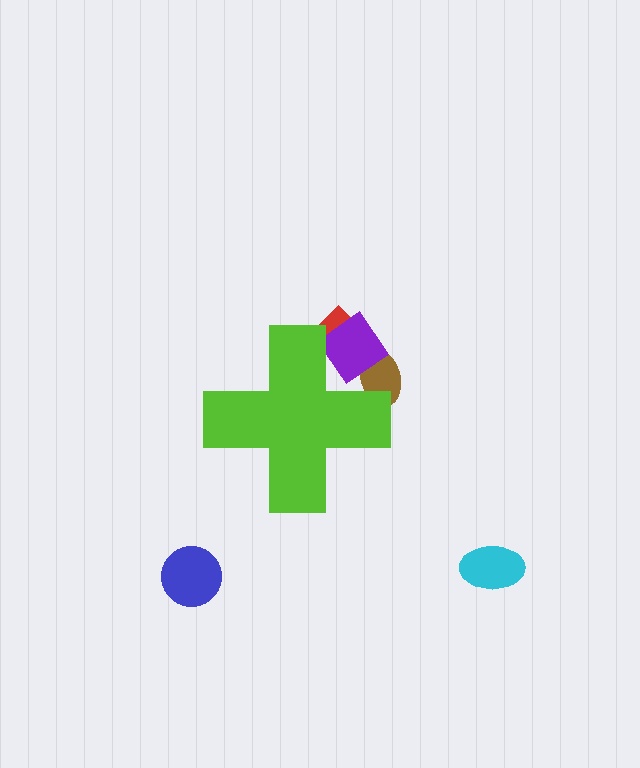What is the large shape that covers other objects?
A lime cross.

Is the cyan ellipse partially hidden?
No, the cyan ellipse is fully visible.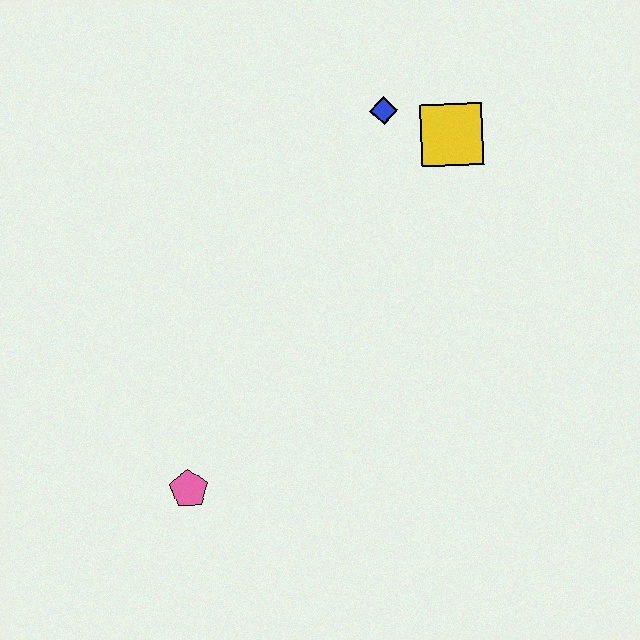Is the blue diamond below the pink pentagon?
No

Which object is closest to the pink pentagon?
The blue diamond is closest to the pink pentagon.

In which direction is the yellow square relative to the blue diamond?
The yellow square is to the right of the blue diamond.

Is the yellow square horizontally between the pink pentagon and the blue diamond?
No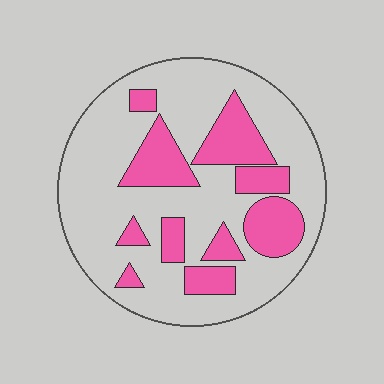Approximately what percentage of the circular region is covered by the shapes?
Approximately 30%.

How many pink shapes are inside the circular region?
10.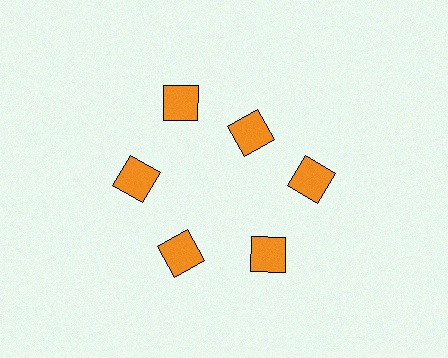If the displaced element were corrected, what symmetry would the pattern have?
It would have 6-fold rotational symmetry — the pattern would map onto itself every 60 degrees.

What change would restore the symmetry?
The symmetry would be restored by moving it outward, back onto the ring so that all 6 squares sit at equal angles and equal distance from the center.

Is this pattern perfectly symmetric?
No. The 6 orange squares are arranged in a ring, but one element near the 1 o'clock position is pulled inward toward the center, breaking the 6-fold rotational symmetry.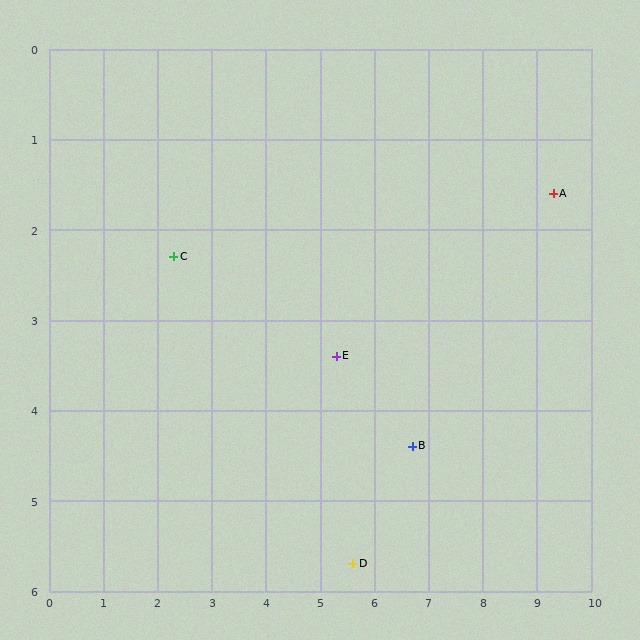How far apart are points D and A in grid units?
Points D and A are about 5.5 grid units apart.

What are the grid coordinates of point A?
Point A is at approximately (9.3, 1.6).